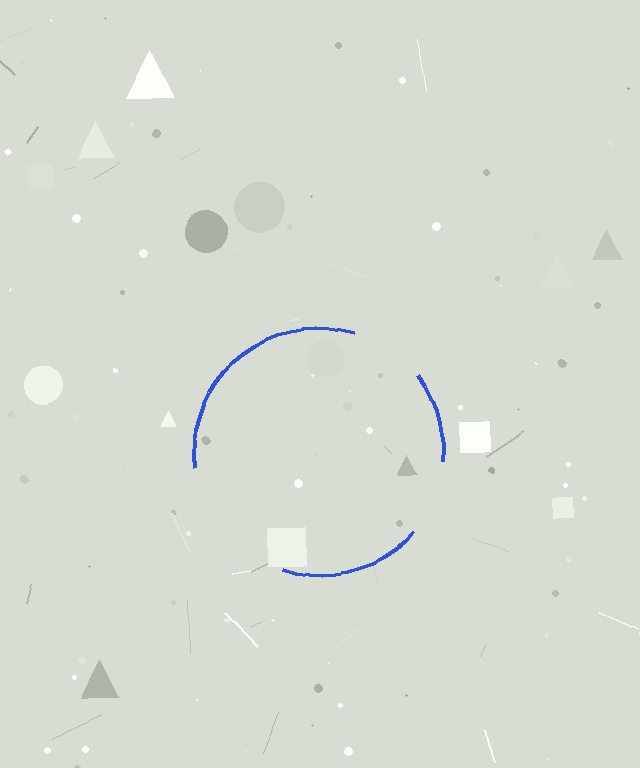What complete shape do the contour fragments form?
The contour fragments form a circle.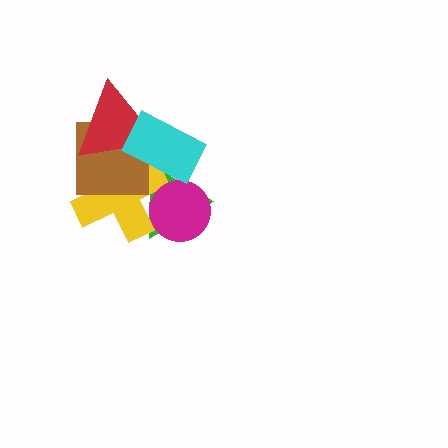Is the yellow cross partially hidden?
Yes, it is partially covered by another shape.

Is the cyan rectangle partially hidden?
No, no other shape covers it.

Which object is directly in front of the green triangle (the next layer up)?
The yellow cross is directly in front of the green triangle.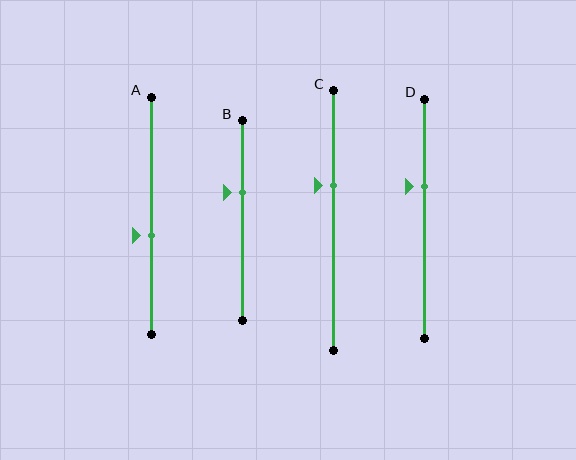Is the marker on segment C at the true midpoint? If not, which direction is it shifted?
No, the marker on segment C is shifted upward by about 14% of the segment length.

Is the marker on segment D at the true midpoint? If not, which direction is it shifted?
No, the marker on segment D is shifted upward by about 14% of the segment length.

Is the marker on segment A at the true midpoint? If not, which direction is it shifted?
No, the marker on segment A is shifted downward by about 8% of the segment length.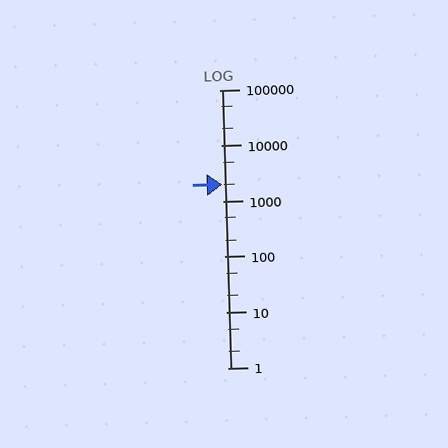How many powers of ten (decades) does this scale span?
The scale spans 5 decades, from 1 to 100000.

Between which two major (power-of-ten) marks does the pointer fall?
The pointer is between 1000 and 10000.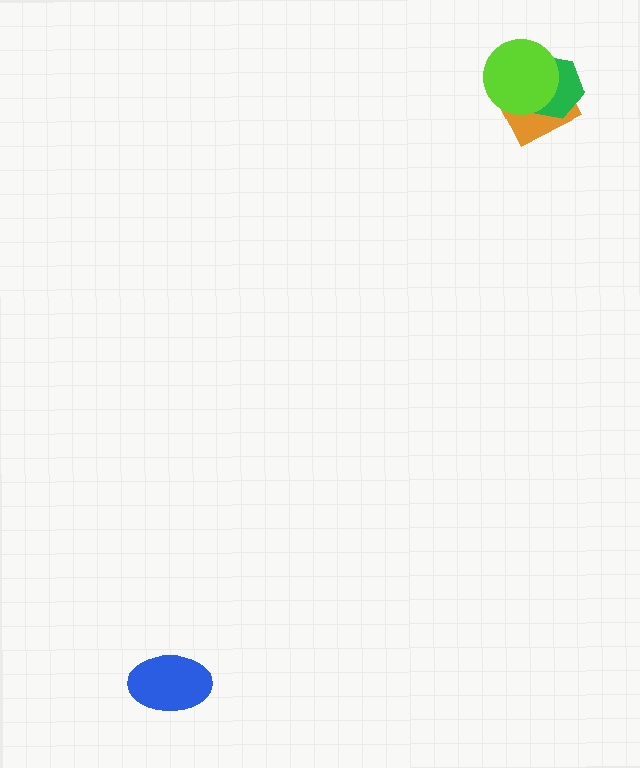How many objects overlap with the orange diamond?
2 objects overlap with the orange diamond.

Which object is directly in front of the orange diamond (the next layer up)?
The green hexagon is directly in front of the orange diamond.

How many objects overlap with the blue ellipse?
0 objects overlap with the blue ellipse.